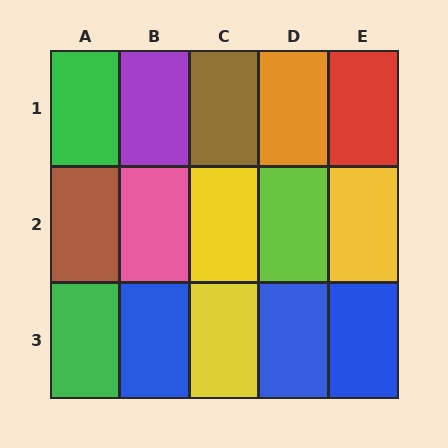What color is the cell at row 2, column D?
Lime.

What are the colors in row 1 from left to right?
Green, purple, brown, orange, red.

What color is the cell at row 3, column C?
Yellow.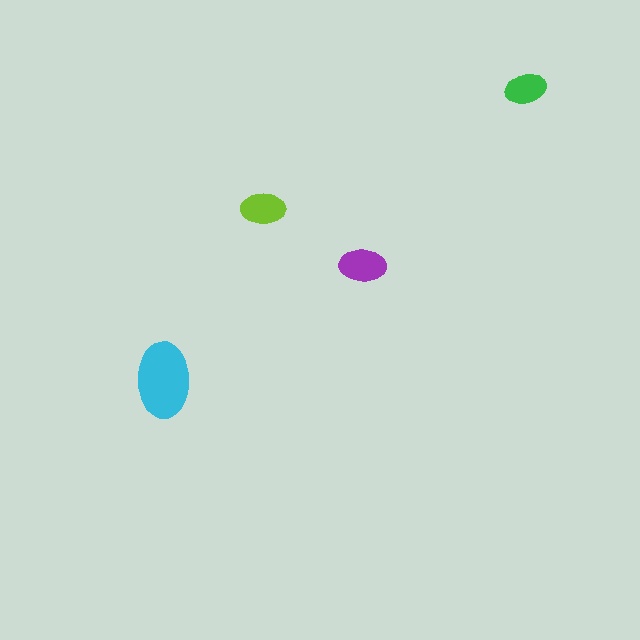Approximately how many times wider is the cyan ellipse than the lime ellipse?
About 1.5 times wider.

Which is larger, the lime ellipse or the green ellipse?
The lime one.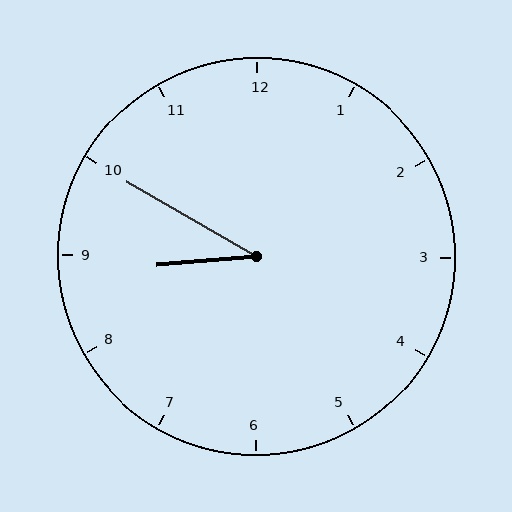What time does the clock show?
8:50.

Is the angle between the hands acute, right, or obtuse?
It is acute.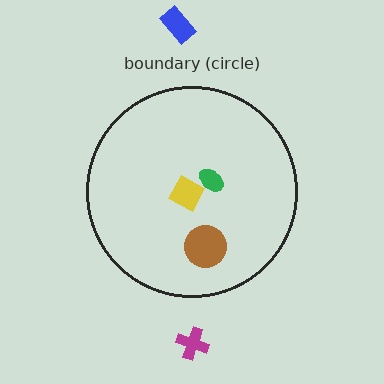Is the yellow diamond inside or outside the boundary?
Inside.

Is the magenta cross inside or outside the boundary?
Outside.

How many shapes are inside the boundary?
3 inside, 2 outside.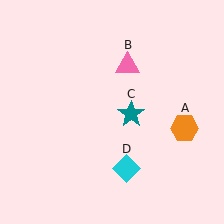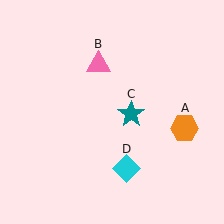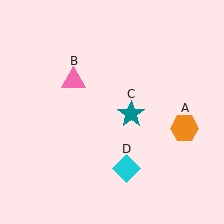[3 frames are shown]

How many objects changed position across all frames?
1 object changed position: pink triangle (object B).